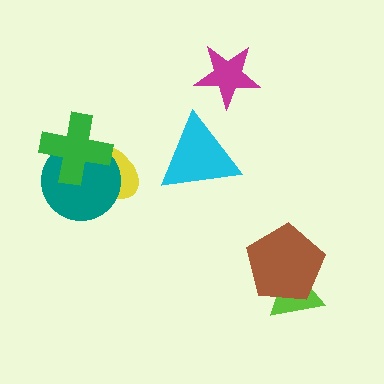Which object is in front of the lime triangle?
The brown pentagon is in front of the lime triangle.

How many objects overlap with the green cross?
2 objects overlap with the green cross.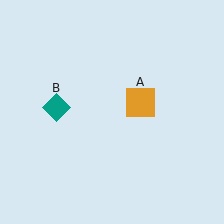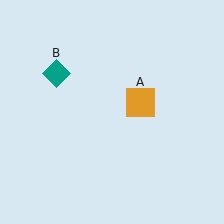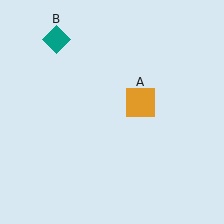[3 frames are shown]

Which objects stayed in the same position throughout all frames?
Orange square (object A) remained stationary.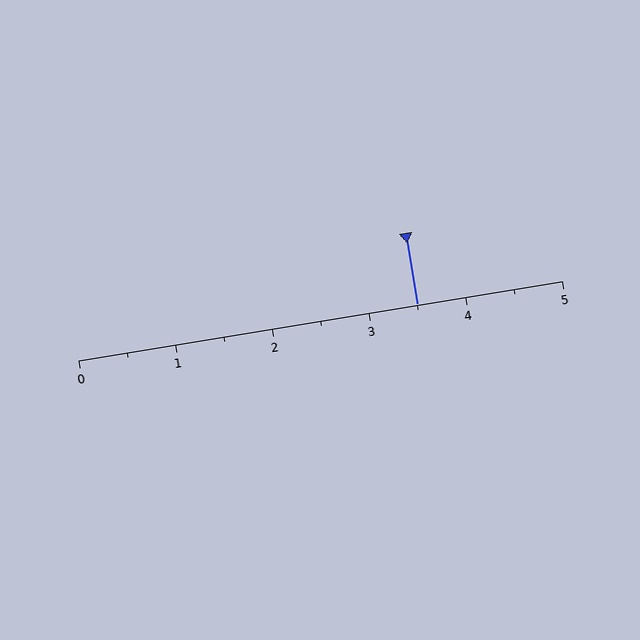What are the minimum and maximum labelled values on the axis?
The axis runs from 0 to 5.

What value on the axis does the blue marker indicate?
The marker indicates approximately 3.5.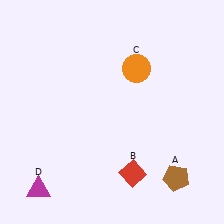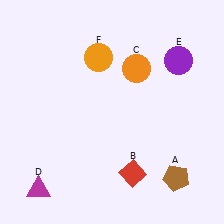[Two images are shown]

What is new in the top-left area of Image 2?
An orange circle (F) was added in the top-left area of Image 2.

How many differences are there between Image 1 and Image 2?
There are 2 differences between the two images.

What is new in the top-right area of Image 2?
A purple circle (E) was added in the top-right area of Image 2.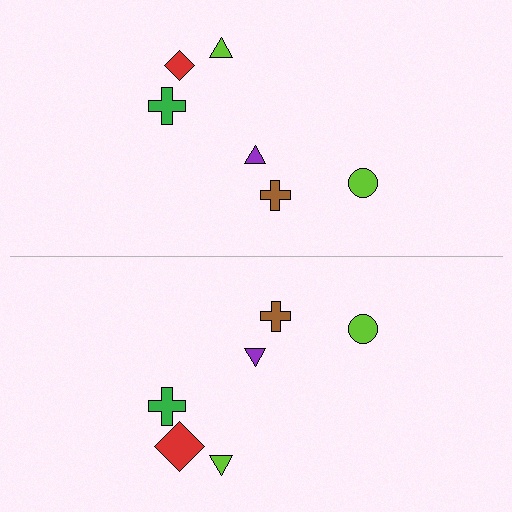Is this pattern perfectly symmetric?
No, the pattern is not perfectly symmetric. The red diamond on the bottom side has a different size than its mirror counterpart.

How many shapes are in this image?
There are 12 shapes in this image.